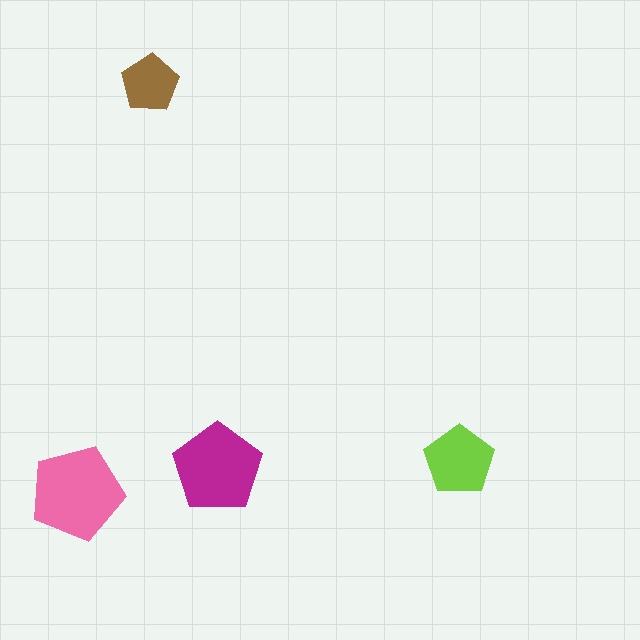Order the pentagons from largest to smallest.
the pink one, the magenta one, the lime one, the brown one.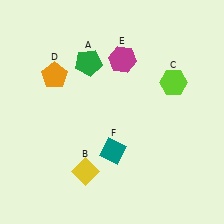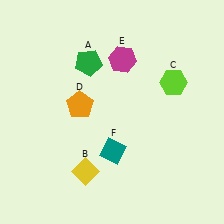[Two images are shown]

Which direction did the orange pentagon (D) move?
The orange pentagon (D) moved down.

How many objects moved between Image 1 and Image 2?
1 object moved between the two images.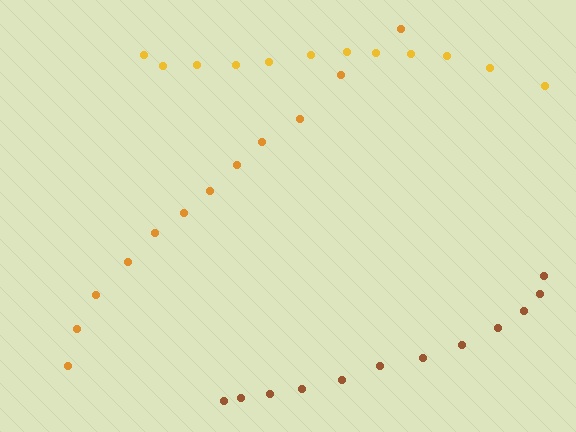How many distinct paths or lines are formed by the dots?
There are 3 distinct paths.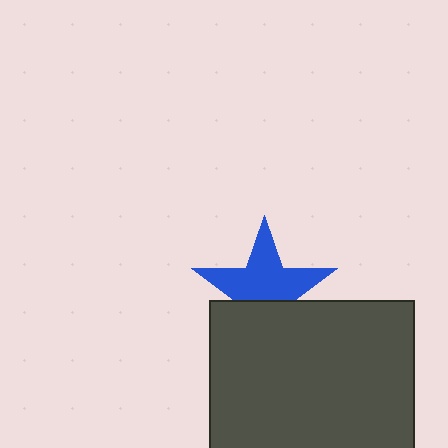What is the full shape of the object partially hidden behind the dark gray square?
The partially hidden object is a blue star.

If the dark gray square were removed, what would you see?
You would see the complete blue star.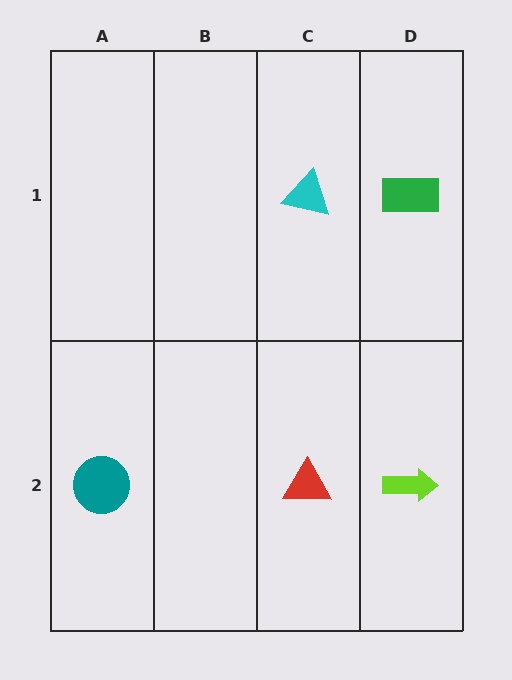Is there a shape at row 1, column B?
No, that cell is empty.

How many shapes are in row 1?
2 shapes.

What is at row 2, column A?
A teal circle.